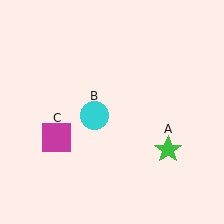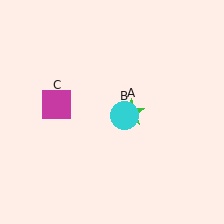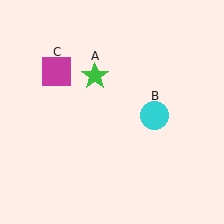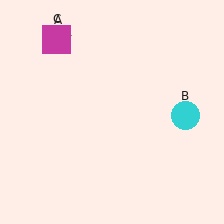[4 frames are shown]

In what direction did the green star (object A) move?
The green star (object A) moved up and to the left.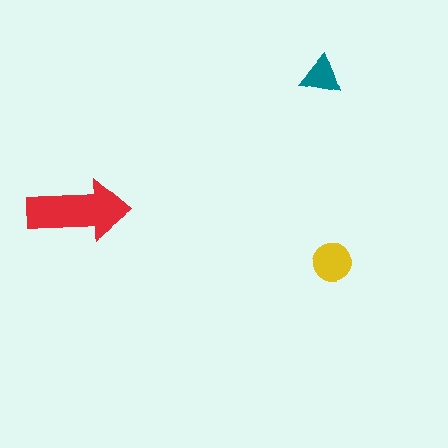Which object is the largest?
The red arrow.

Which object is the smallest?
The teal triangle.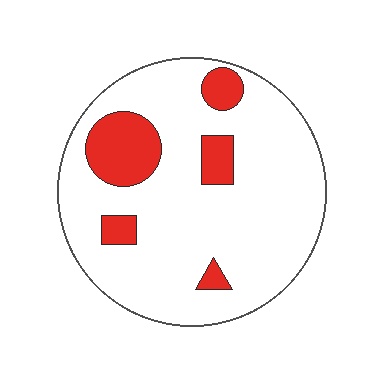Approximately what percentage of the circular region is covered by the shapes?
Approximately 15%.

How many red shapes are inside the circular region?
5.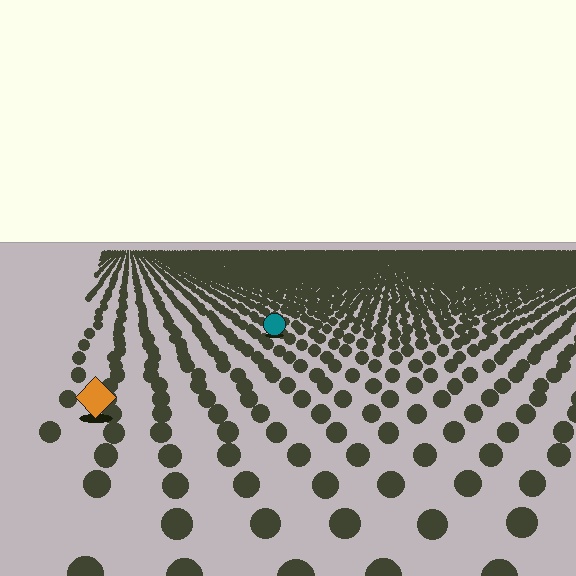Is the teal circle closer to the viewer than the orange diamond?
No. The orange diamond is closer — you can tell from the texture gradient: the ground texture is coarser near it.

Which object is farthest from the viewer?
The teal circle is farthest from the viewer. It appears smaller and the ground texture around it is denser.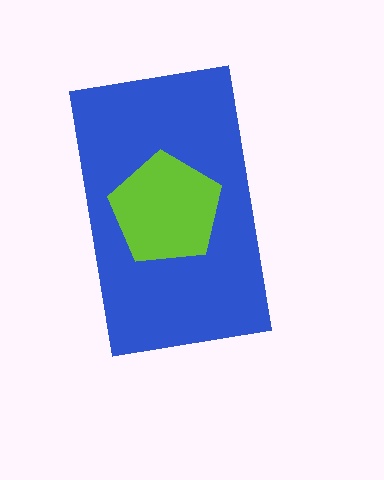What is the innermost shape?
The lime pentagon.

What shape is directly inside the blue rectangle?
The lime pentagon.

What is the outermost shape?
The blue rectangle.